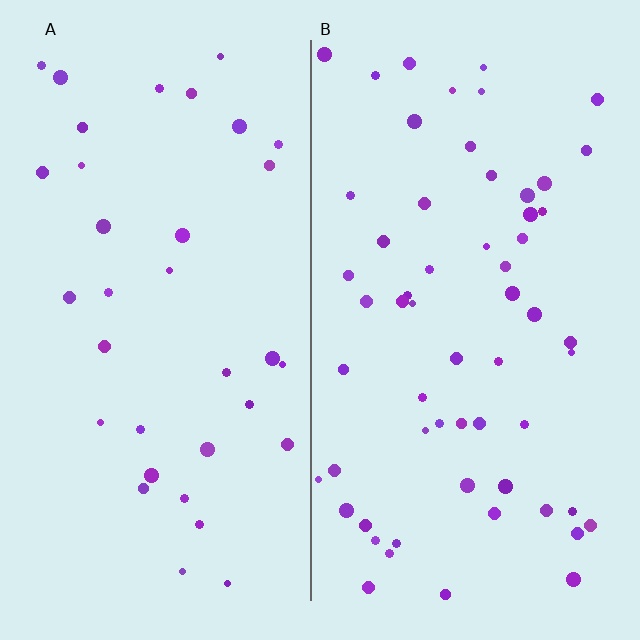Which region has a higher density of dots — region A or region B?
B (the right).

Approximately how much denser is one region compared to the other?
Approximately 1.7× — region B over region A.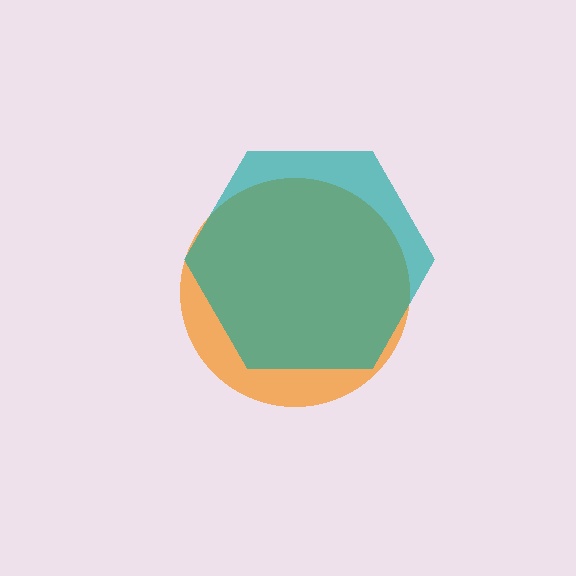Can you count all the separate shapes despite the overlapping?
Yes, there are 2 separate shapes.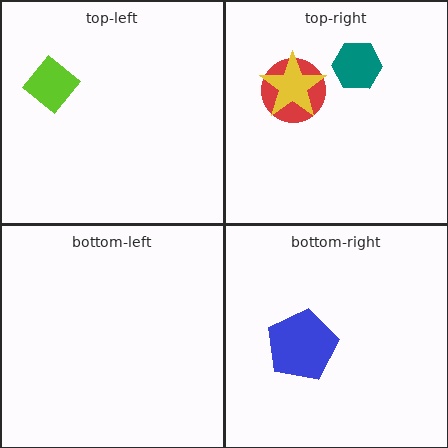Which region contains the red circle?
The top-right region.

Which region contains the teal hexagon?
The top-right region.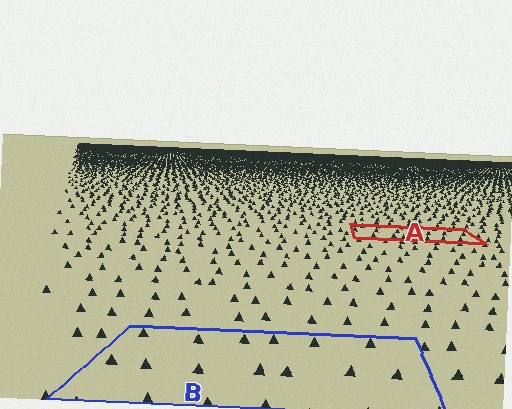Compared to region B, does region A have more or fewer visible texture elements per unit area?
Region A has more texture elements per unit area — they are packed more densely because it is farther away.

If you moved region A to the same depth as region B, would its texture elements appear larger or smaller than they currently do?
They would appear larger. At a closer depth, the same texture elements are projected at a bigger on-screen size.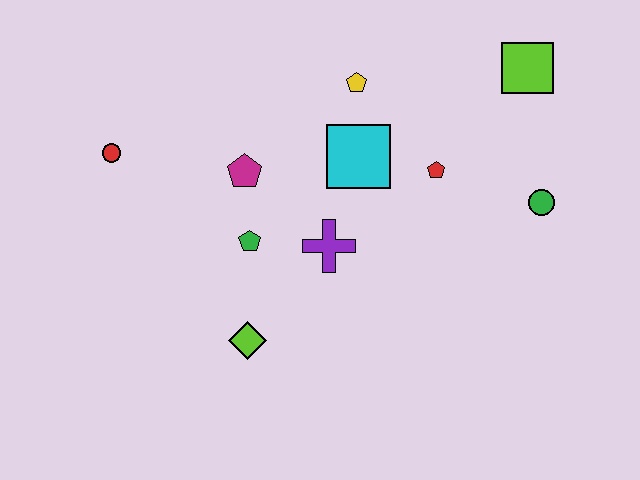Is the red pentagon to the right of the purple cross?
Yes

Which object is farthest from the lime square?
The red circle is farthest from the lime square.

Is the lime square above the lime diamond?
Yes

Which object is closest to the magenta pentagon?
The green pentagon is closest to the magenta pentagon.